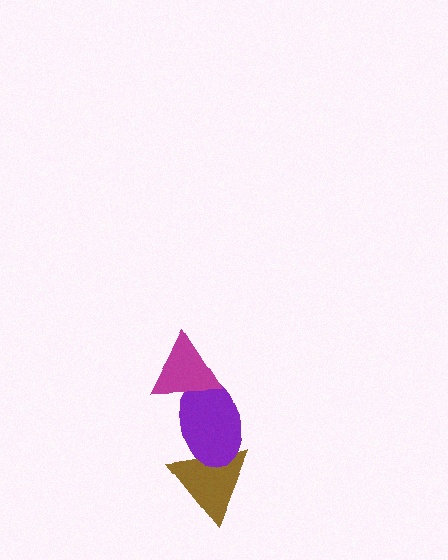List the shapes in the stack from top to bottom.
From top to bottom: the magenta triangle, the purple ellipse, the brown triangle.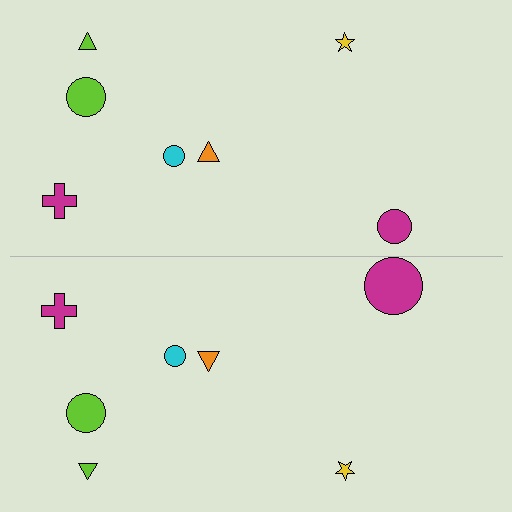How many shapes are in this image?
There are 14 shapes in this image.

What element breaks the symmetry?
The magenta circle on the bottom side has a different size than its mirror counterpart.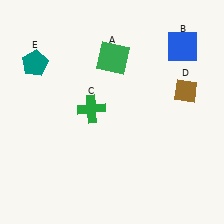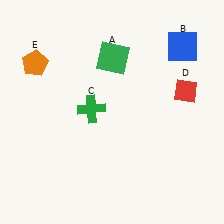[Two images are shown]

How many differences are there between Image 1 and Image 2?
There are 2 differences between the two images.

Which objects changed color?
D changed from brown to red. E changed from teal to orange.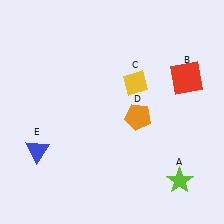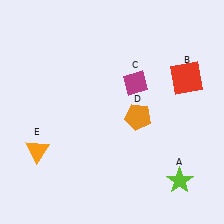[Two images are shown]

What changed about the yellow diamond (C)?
In Image 1, C is yellow. In Image 2, it changed to magenta.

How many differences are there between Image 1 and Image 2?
There are 2 differences between the two images.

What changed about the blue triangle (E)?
In Image 1, E is blue. In Image 2, it changed to orange.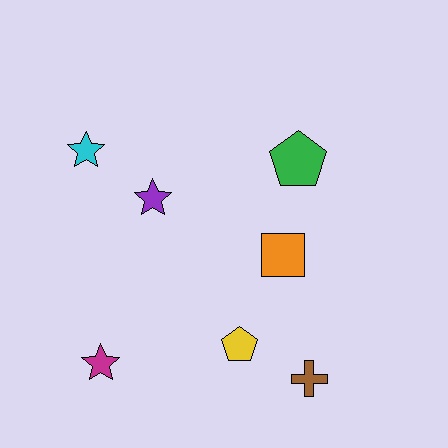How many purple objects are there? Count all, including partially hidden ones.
There is 1 purple object.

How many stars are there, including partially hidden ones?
There are 3 stars.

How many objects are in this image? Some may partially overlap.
There are 7 objects.